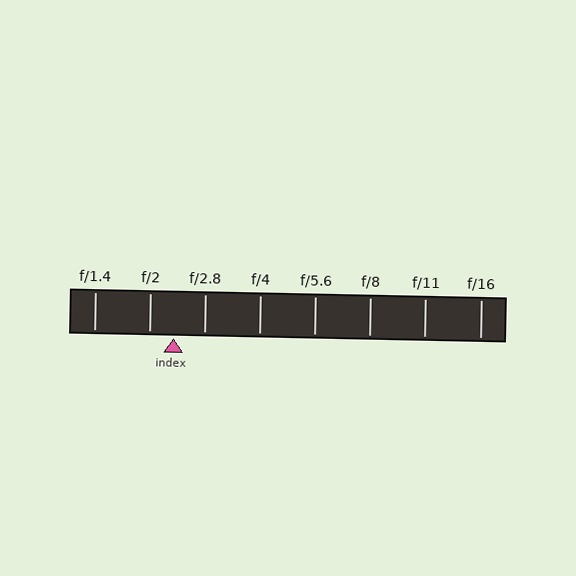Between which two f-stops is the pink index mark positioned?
The index mark is between f/2 and f/2.8.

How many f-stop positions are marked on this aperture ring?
There are 8 f-stop positions marked.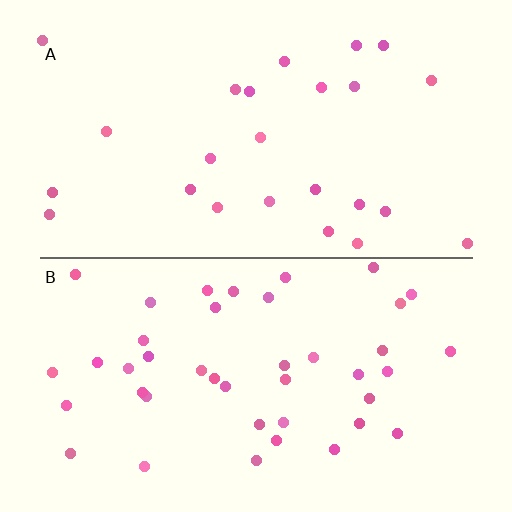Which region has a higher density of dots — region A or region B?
B (the bottom).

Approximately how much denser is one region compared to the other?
Approximately 1.7× — region B over region A.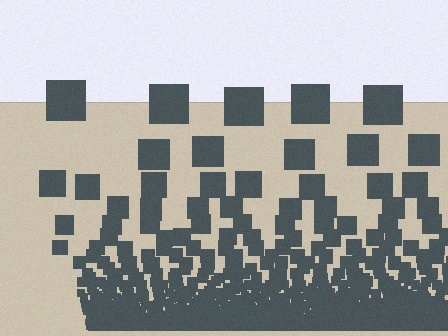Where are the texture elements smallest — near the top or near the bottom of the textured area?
Near the bottom.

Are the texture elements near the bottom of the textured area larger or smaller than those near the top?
Smaller. The gradient is inverted — elements near the bottom are smaller and denser.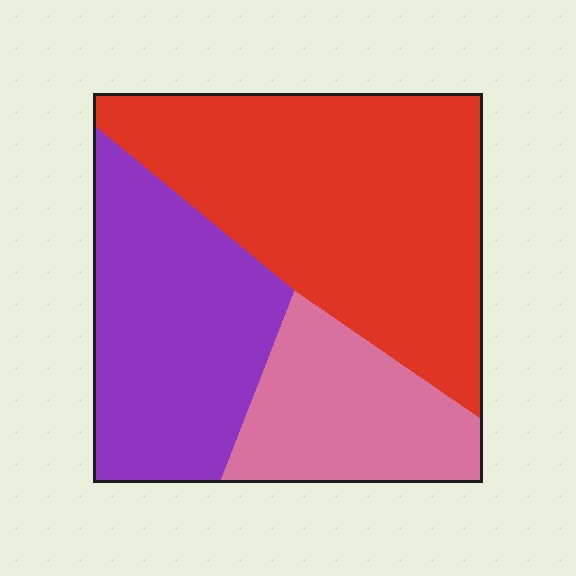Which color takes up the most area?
Red, at roughly 50%.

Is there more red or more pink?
Red.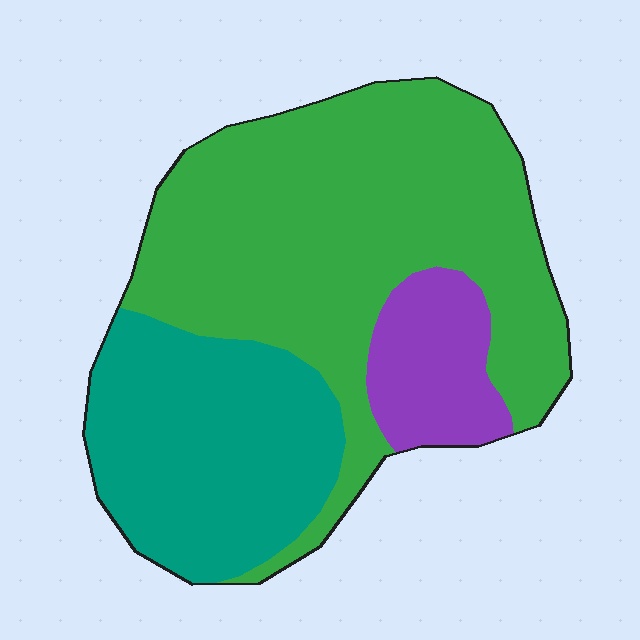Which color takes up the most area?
Green, at roughly 55%.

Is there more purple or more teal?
Teal.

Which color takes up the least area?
Purple, at roughly 10%.